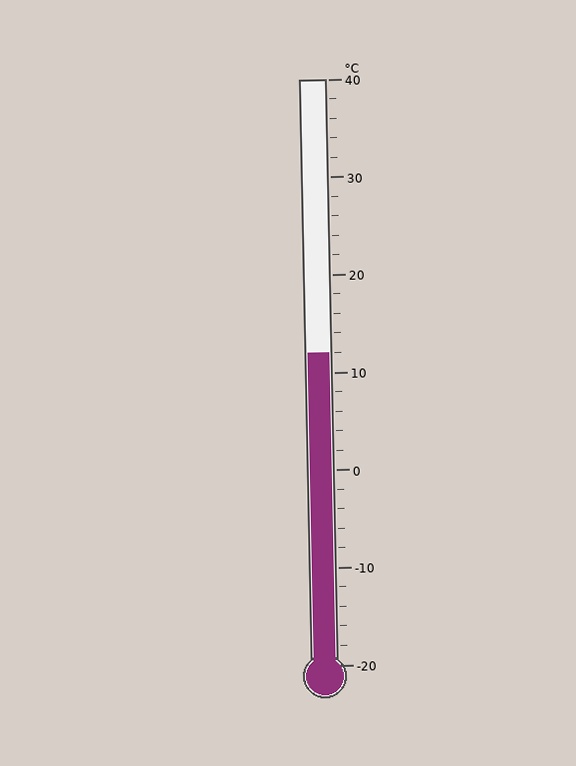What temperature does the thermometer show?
The thermometer shows approximately 12°C.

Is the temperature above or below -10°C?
The temperature is above -10°C.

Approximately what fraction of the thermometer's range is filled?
The thermometer is filled to approximately 55% of its range.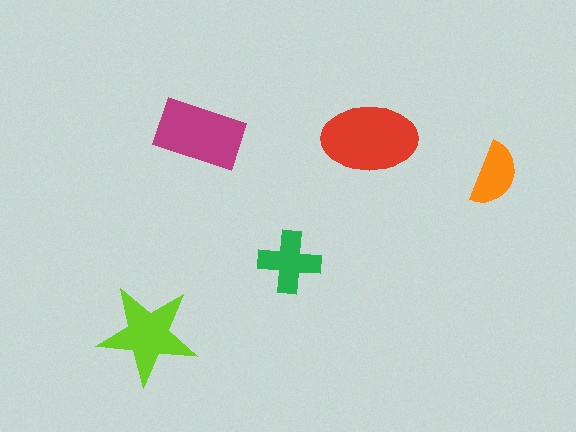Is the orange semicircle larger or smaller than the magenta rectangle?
Smaller.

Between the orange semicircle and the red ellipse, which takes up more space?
The red ellipse.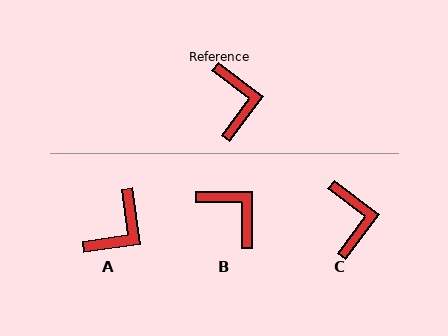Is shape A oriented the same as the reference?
No, it is off by about 45 degrees.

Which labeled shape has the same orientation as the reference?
C.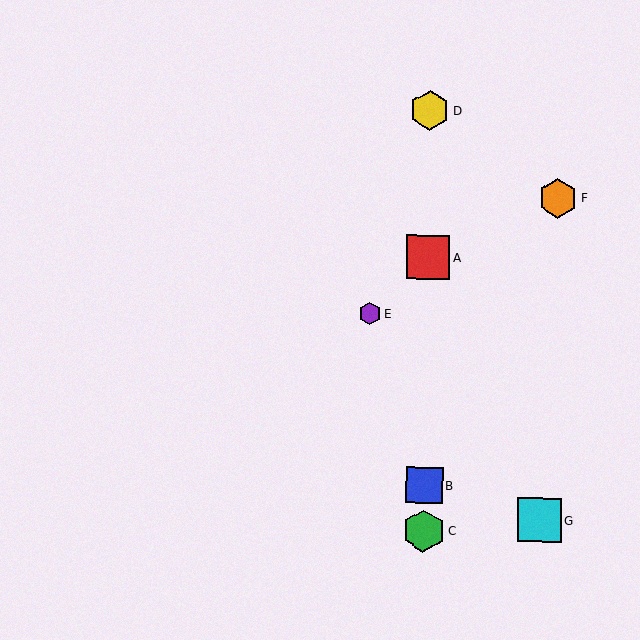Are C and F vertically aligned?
No, C is at x≈424 and F is at x≈558.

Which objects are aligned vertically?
Objects A, B, C, D are aligned vertically.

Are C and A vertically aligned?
Yes, both are at x≈424.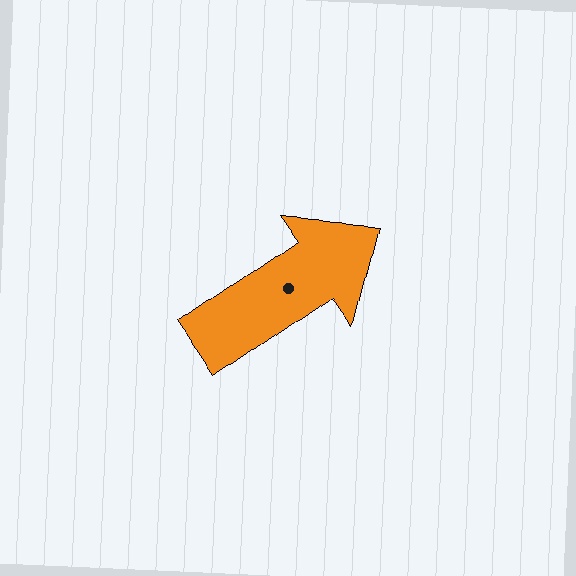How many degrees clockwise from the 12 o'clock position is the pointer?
Approximately 55 degrees.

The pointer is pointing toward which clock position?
Roughly 2 o'clock.